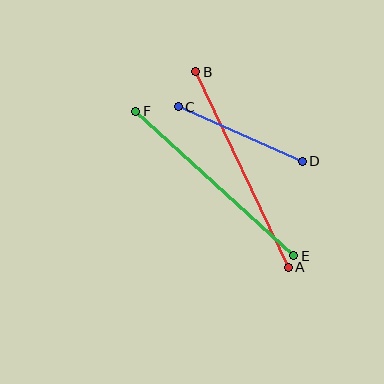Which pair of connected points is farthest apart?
Points A and B are farthest apart.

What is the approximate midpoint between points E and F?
The midpoint is at approximately (215, 183) pixels.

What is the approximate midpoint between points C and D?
The midpoint is at approximately (240, 134) pixels.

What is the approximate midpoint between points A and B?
The midpoint is at approximately (242, 169) pixels.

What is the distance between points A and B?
The distance is approximately 216 pixels.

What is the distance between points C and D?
The distance is approximately 135 pixels.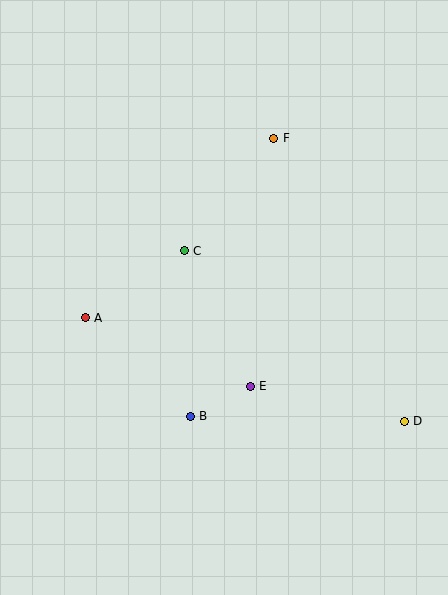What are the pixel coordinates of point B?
Point B is at (190, 416).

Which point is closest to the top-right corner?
Point F is closest to the top-right corner.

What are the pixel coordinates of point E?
Point E is at (250, 386).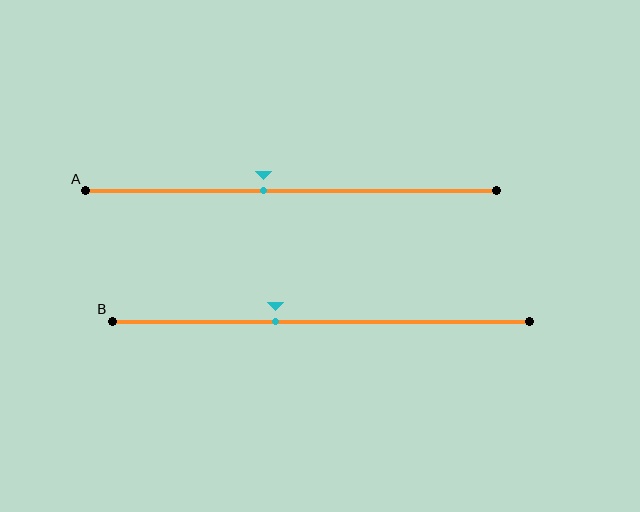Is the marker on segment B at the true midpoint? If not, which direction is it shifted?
No, the marker on segment B is shifted to the left by about 11% of the segment length.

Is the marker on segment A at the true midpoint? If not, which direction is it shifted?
No, the marker on segment A is shifted to the left by about 7% of the segment length.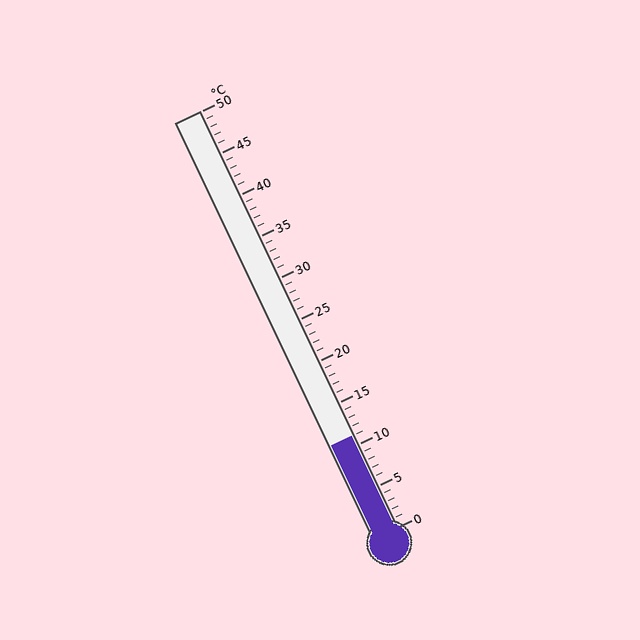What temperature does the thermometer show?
The thermometer shows approximately 11°C.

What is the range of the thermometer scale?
The thermometer scale ranges from 0°C to 50°C.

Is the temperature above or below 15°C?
The temperature is below 15°C.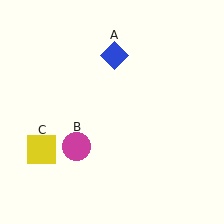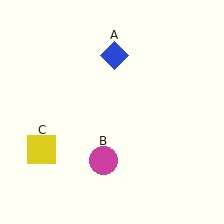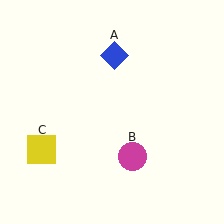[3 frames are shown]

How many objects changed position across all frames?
1 object changed position: magenta circle (object B).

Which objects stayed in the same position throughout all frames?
Blue diamond (object A) and yellow square (object C) remained stationary.